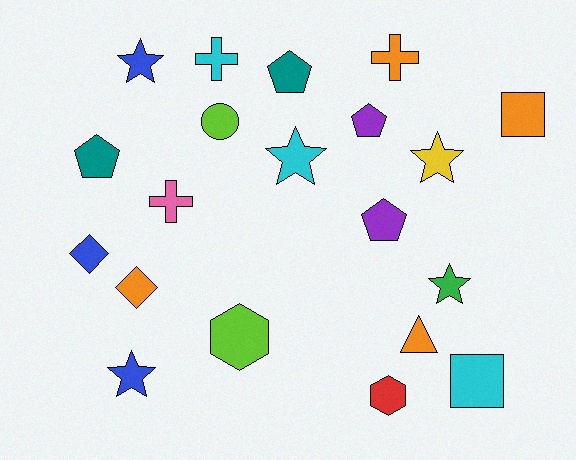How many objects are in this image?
There are 20 objects.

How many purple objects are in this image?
There are 2 purple objects.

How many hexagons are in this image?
There are 2 hexagons.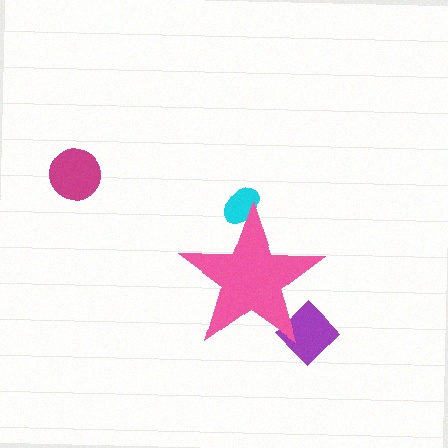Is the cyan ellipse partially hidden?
Yes, the cyan ellipse is partially hidden behind the pink star.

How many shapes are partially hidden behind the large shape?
2 shapes are partially hidden.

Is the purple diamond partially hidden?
Yes, the purple diamond is partially hidden behind the pink star.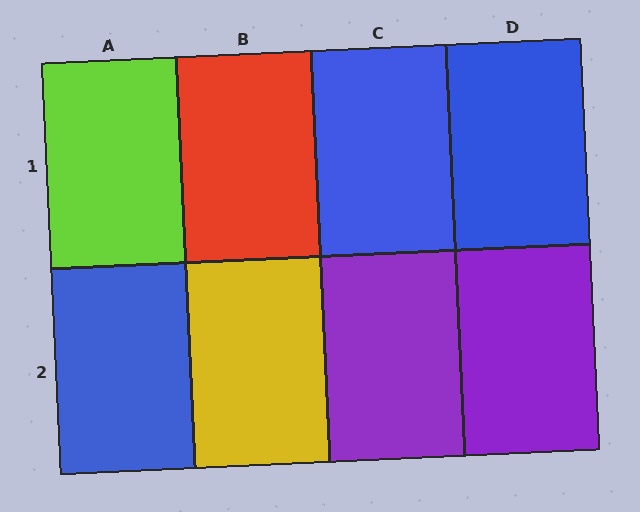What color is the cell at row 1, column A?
Lime.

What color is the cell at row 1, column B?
Red.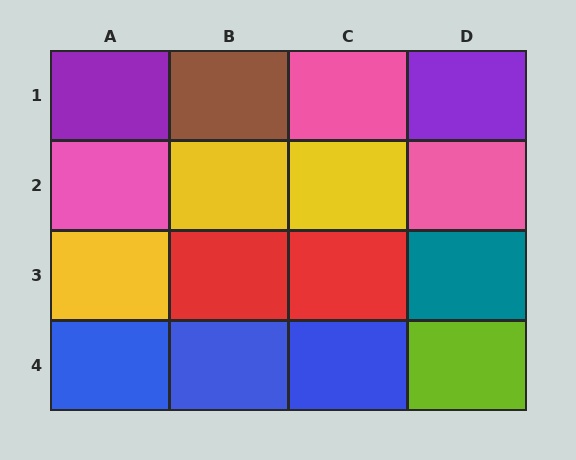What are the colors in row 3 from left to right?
Yellow, red, red, teal.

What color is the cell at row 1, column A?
Purple.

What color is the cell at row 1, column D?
Purple.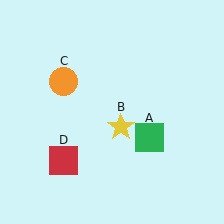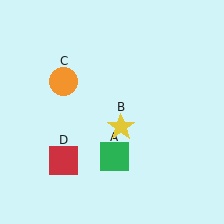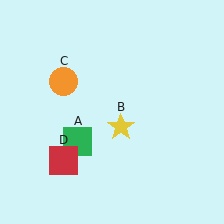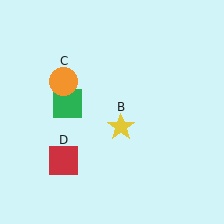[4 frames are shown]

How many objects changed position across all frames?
1 object changed position: green square (object A).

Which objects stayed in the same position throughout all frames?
Yellow star (object B) and orange circle (object C) and red square (object D) remained stationary.